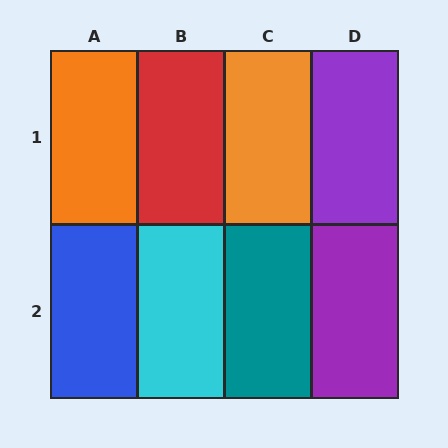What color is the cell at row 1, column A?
Orange.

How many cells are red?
1 cell is red.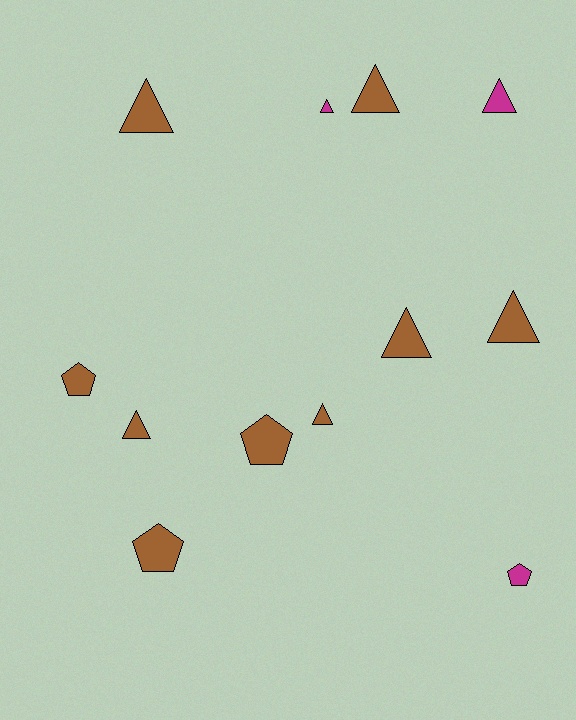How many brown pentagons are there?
There are 3 brown pentagons.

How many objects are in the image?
There are 12 objects.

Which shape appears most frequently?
Triangle, with 8 objects.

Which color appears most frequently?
Brown, with 9 objects.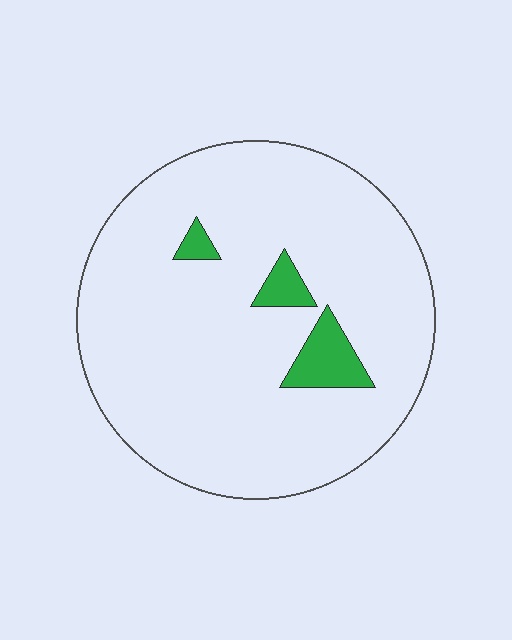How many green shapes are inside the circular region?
3.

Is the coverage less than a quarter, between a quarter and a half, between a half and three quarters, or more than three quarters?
Less than a quarter.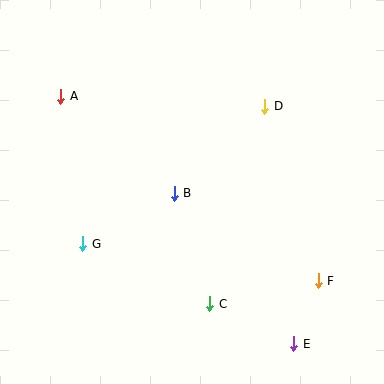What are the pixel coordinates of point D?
Point D is at (265, 106).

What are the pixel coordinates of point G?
Point G is at (83, 244).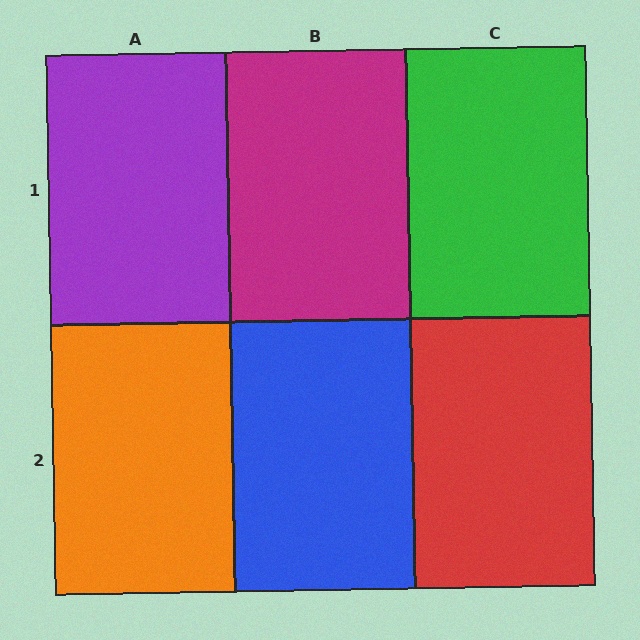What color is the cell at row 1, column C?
Green.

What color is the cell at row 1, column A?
Purple.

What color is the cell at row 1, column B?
Magenta.